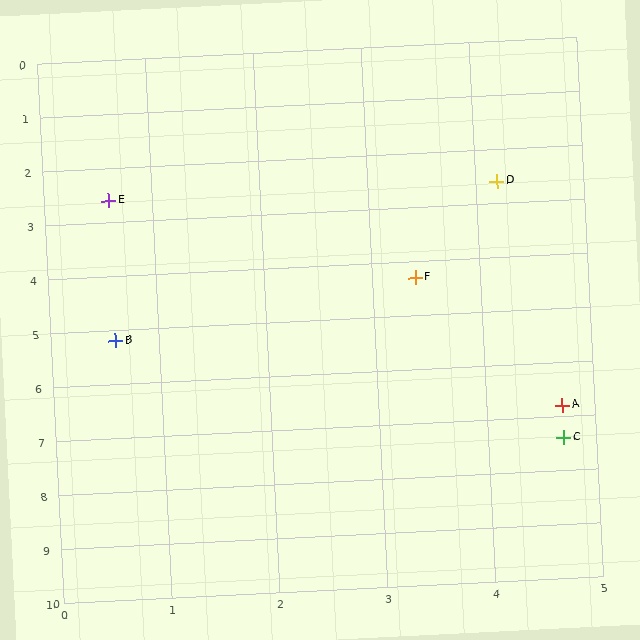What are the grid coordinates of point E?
Point E is at approximately (0.6, 2.6).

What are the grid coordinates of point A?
Point A is at approximately (4.7, 6.8).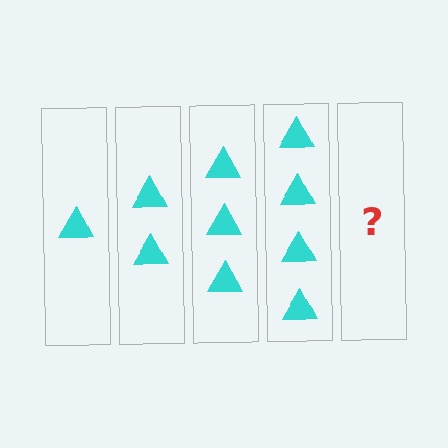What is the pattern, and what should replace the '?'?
The pattern is that each step adds one more triangle. The '?' should be 5 triangles.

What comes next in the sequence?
The next element should be 5 triangles.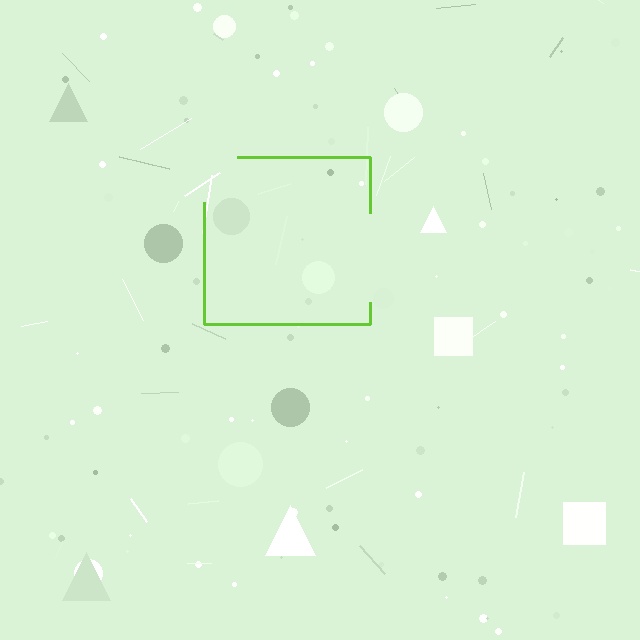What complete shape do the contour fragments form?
The contour fragments form a square.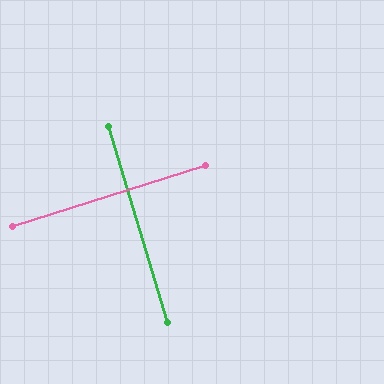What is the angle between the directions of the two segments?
Approximately 89 degrees.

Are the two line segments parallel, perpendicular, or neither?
Perpendicular — they meet at approximately 89°.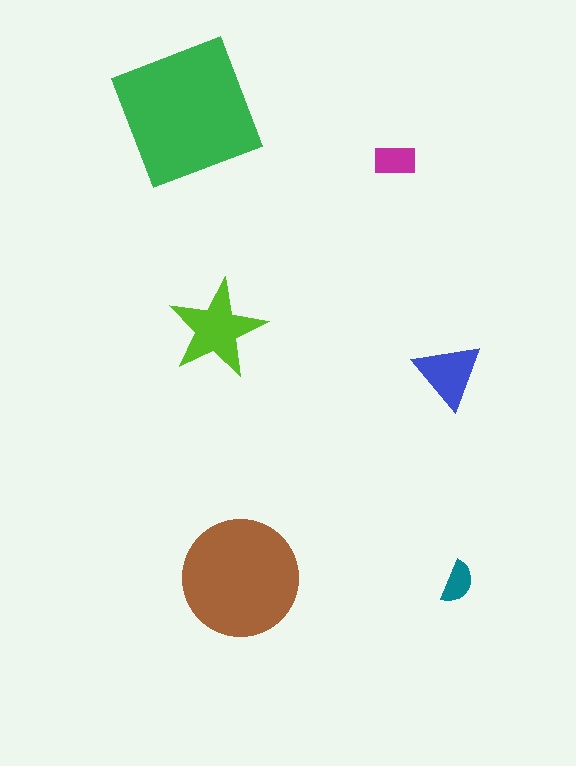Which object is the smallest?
The teal semicircle.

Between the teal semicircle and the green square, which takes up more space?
The green square.